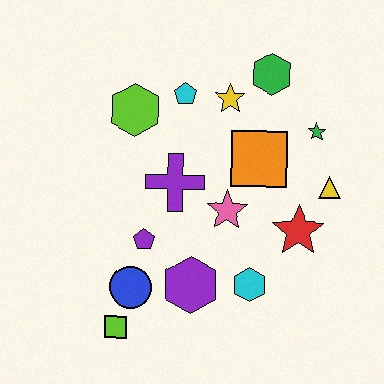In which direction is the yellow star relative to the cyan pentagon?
The yellow star is to the right of the cyan pentagon.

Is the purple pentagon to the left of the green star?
Yes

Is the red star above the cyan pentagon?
No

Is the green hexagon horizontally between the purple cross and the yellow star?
No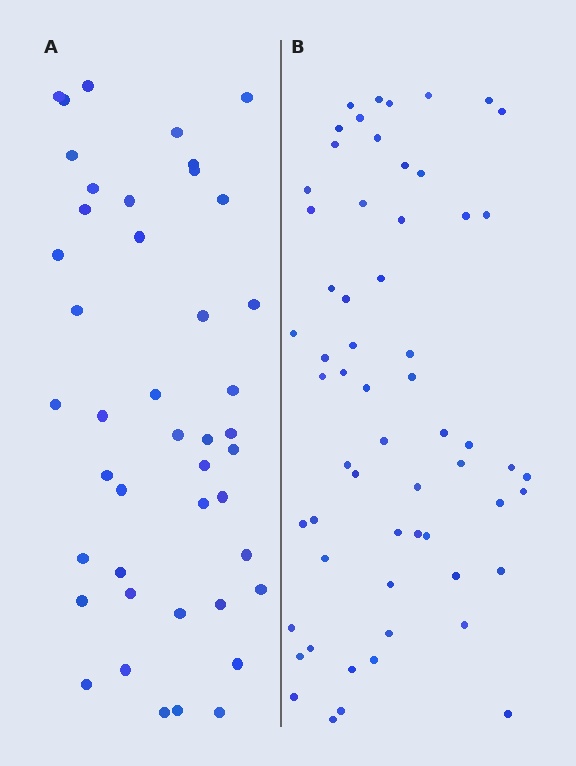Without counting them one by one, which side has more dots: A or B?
Region B (the right region) has more dots.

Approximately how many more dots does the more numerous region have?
Region B has approximately 15 more dots than region A.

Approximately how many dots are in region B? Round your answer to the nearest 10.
About 60 dots.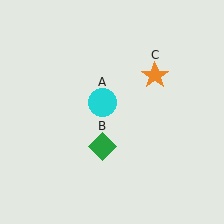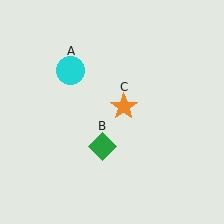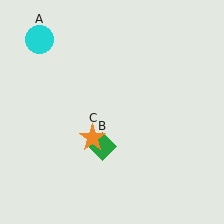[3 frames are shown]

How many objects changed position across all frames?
2 objects changed position: cyan circle (object A), orange star (object C).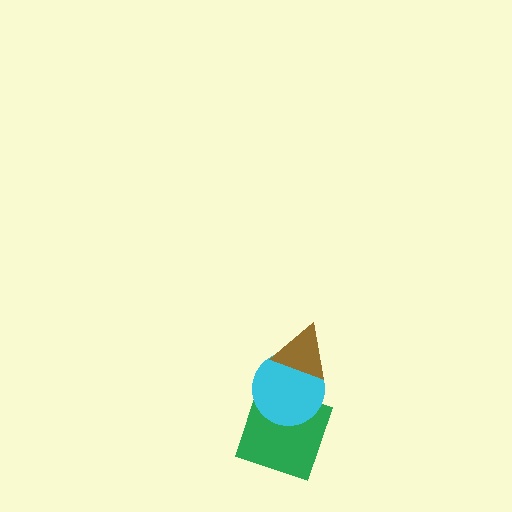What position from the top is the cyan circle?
The cyan circle is 2nd from the top.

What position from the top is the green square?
The green square is 3rd from the top.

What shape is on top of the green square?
The cyan circle is on top of the green square.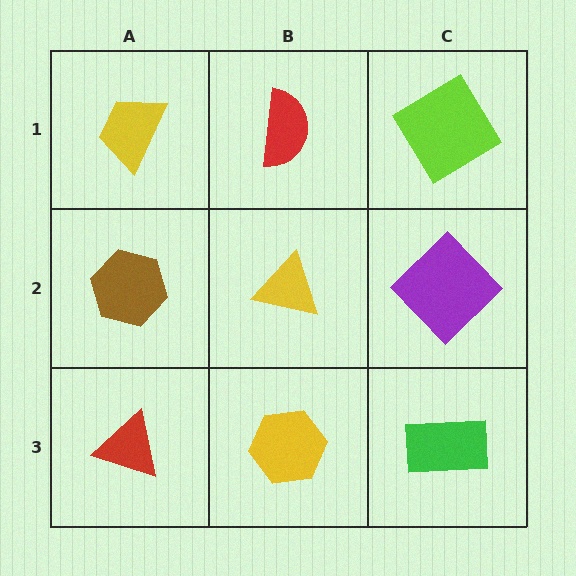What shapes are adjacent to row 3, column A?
A brown hexagon (row 2, column A), a yellow hexagon (row 3, column B).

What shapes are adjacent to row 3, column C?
A purple diamond (row 2, column C), a yellow hexagon (row 3, column B).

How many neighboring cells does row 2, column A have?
3.